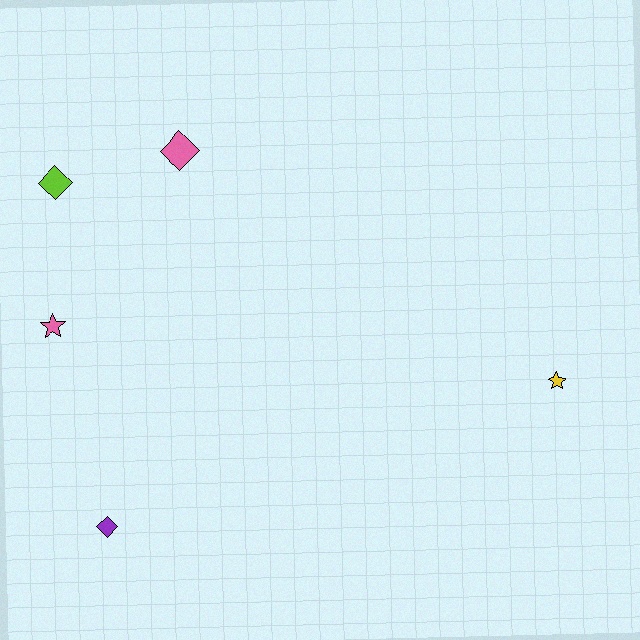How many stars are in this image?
There are 2 stars.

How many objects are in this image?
There are 5 objects.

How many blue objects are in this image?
There are no blue objects.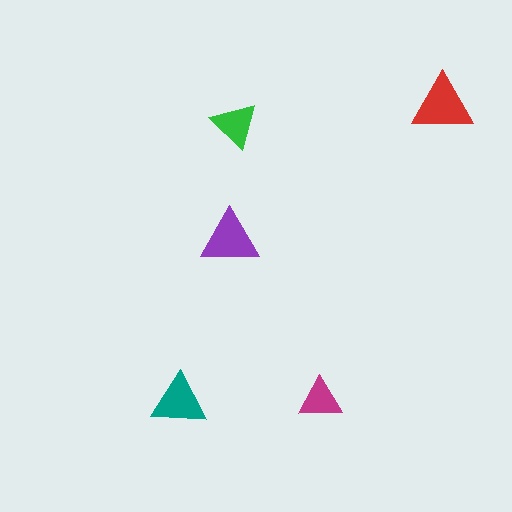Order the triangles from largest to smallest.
the red one, the purple one, the teal one, the green one, the magenta one.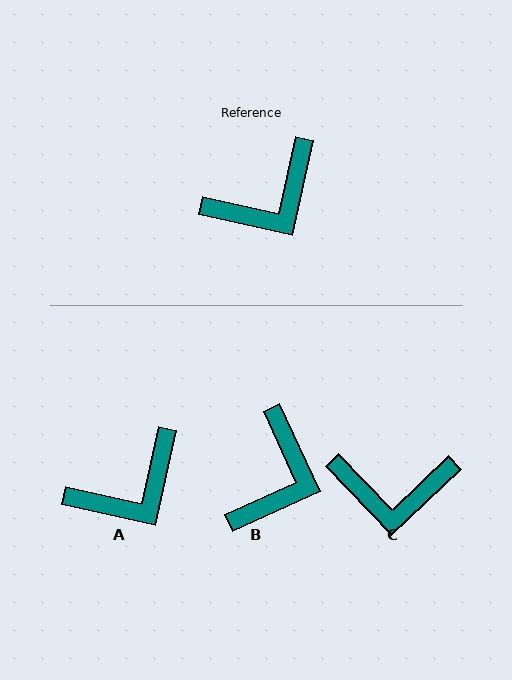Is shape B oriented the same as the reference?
No, it is off by about 37 degrees.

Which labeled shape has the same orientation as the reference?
A.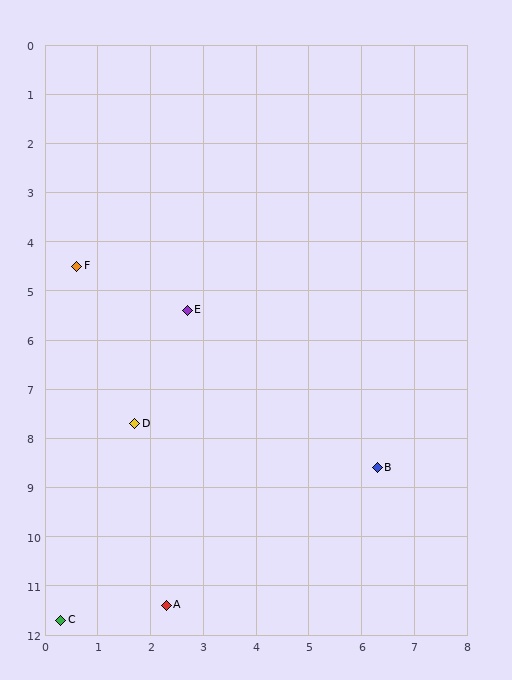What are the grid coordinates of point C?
Point C is at approximately (0.3, 11.7).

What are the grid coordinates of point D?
Point D is at approximately (1.7, 7.7).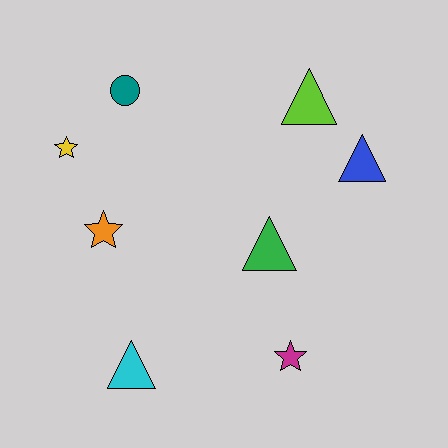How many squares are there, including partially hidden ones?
There are no squares.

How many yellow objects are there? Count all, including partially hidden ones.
There is 1 yellow object.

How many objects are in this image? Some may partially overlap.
There are 8 objects.